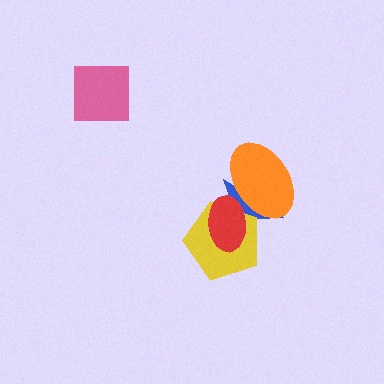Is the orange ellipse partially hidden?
No, no other shape covers it.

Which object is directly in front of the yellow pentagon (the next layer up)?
The red ellipse is directly in front of the yellow pentagon.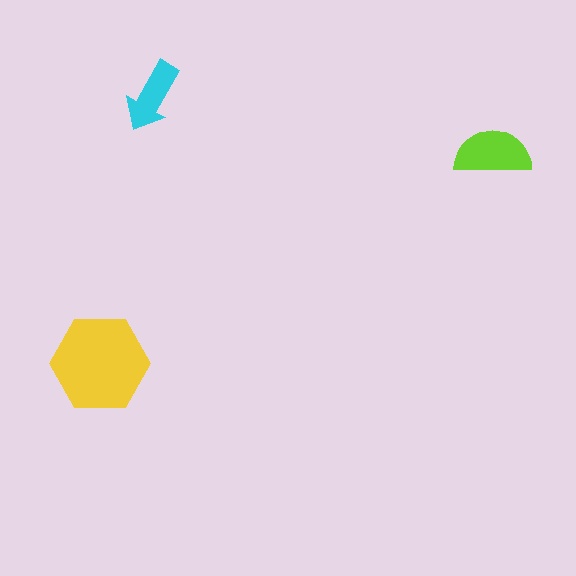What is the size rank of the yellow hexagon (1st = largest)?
1st.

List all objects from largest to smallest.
The yellow hexagon, the lime semicircle, the cyan arrow.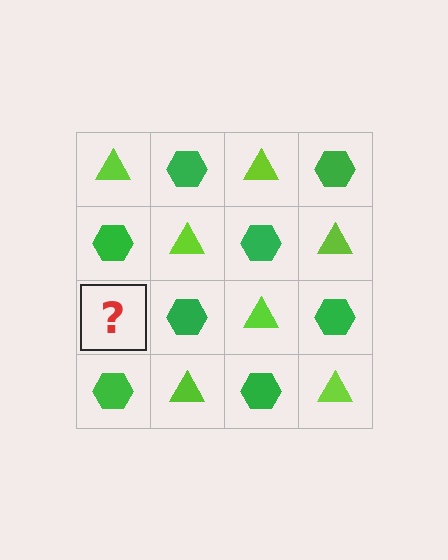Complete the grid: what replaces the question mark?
The question mark should be replaced with a lime triangle.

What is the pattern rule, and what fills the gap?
The rule is that it alternates lime triangle and green hexagon in a checkerboard pattern. The gap should be filled with a lime triangle.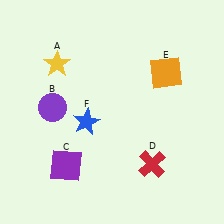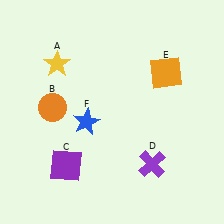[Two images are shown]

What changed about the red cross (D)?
In Image 1, D is red. In Image 2, it changed to purple.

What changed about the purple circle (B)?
In Image 1, B is purple. In Image 2, it changed to orange.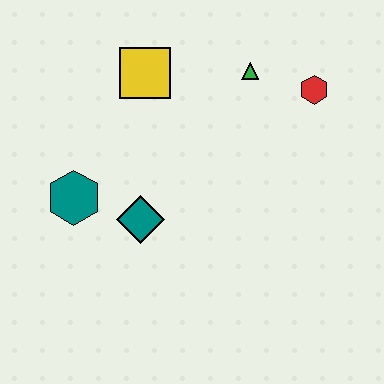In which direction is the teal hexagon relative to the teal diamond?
The teal hexagon is to the left of the teal diamond.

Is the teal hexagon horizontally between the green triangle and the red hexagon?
No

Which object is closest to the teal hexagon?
The teal diamond is closest to the teal hexagon.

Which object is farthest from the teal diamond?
The red hexagon is farthest from the teal diamond.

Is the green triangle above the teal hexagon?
Yes